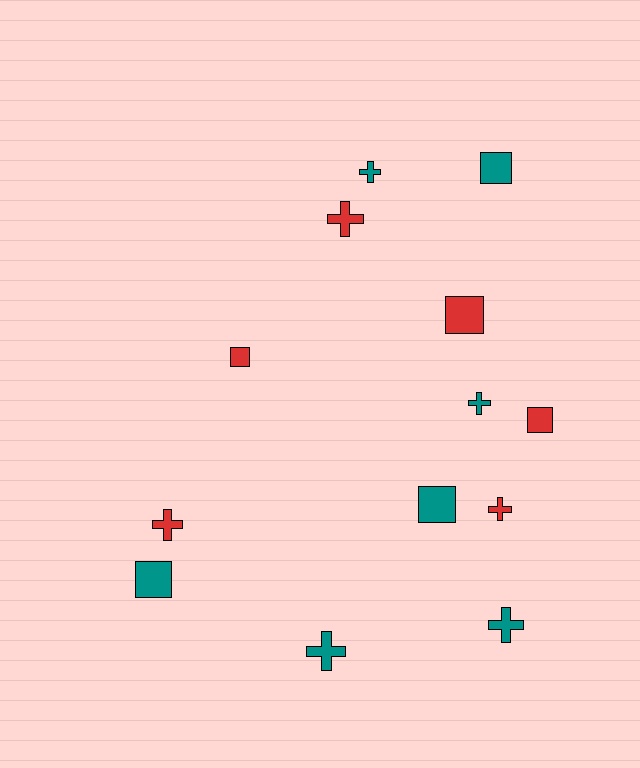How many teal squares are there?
There are 3 teal squares.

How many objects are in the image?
There are 13 objects.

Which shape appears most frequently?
Cross, with 7 objects.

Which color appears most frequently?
Teal, with 7 objects.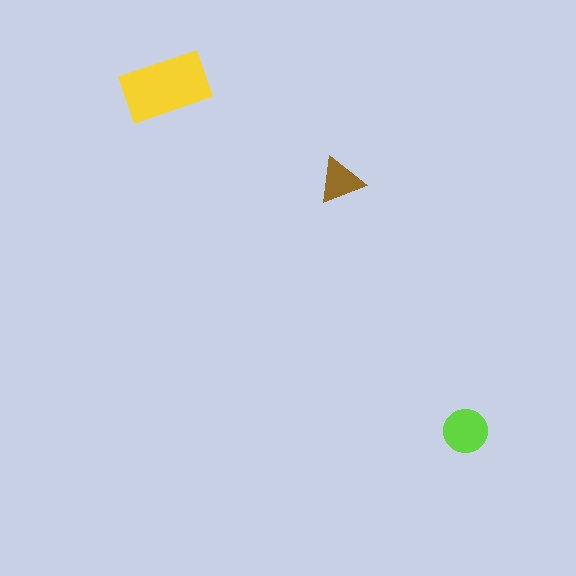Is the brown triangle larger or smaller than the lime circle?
Smaller.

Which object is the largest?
The yellow rectangle.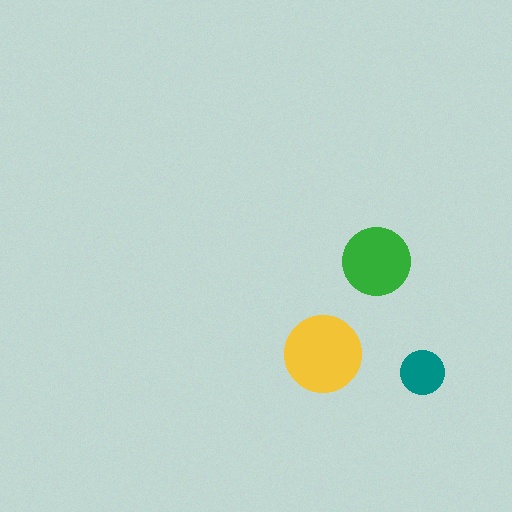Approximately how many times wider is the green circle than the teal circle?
About 1.5 times wider.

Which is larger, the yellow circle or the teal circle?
The yellow one.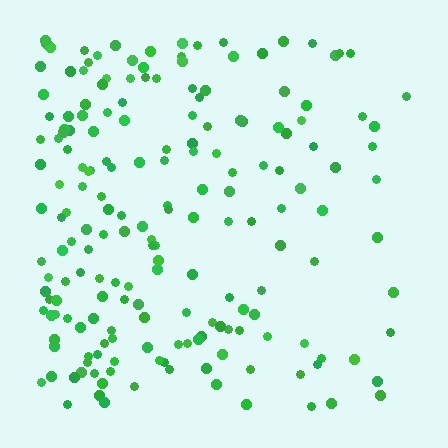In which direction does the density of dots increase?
From right to left, with the left side densest.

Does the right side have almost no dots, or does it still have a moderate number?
Still a moderate number, just noticeably fewer than the left.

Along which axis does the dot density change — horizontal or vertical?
Horizontal.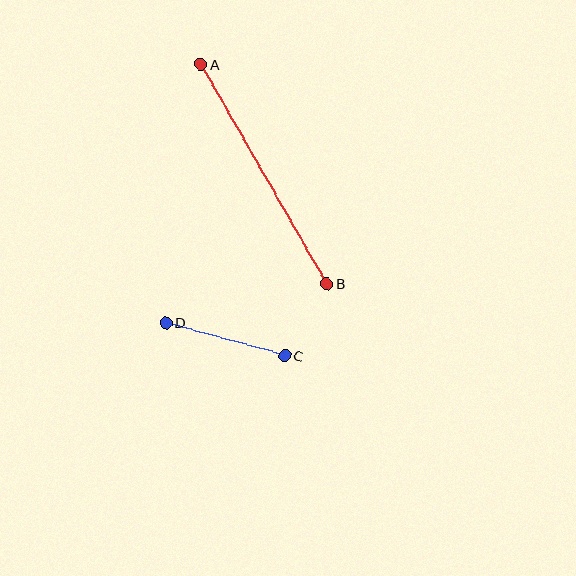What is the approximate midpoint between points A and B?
The midpoint is at approximately (264, 174) pixels.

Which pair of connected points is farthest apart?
Points A and B are farthest apart.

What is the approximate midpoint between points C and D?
The midpoint is at approximately (225, 339) pixels.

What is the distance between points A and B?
The distance is approximately 253 pixels.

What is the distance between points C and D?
The distance is approximately 123 pixels.